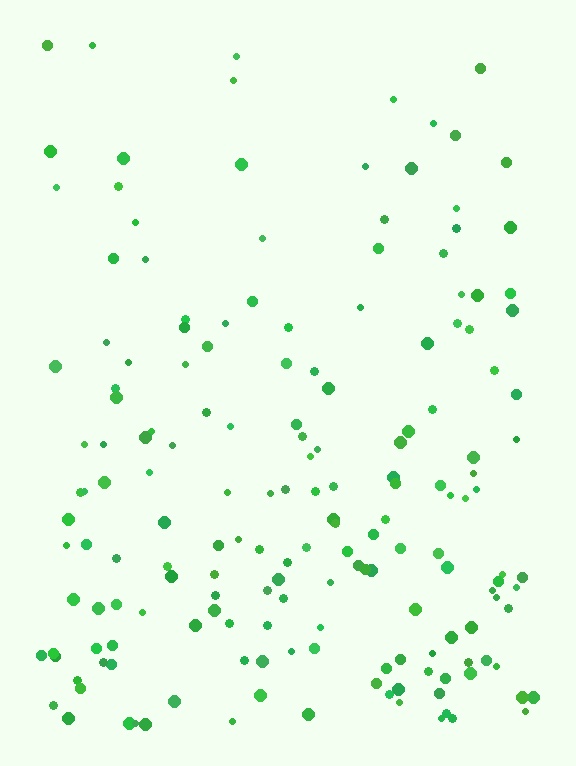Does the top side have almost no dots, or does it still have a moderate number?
Still a moderate number, just noticeably fewer than the bottom.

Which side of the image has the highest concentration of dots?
The bottom.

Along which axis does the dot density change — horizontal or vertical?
Vertical.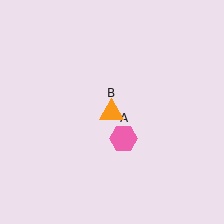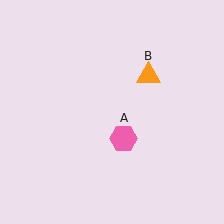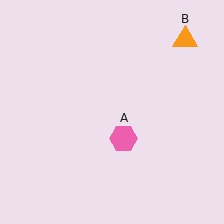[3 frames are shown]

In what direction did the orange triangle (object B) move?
The orange triangle (object B) moved up and to the right.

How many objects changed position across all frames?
1 object changed position: orange triangle (object B).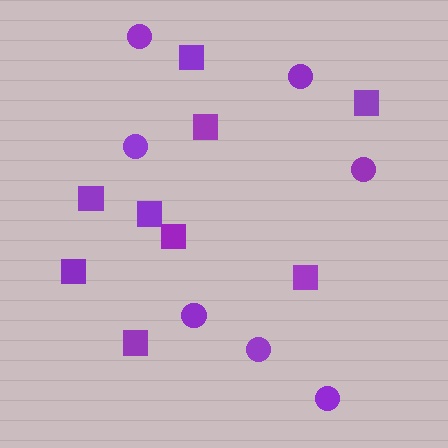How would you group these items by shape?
There are 2 groups: one group of circles (7) and one group of squares (9).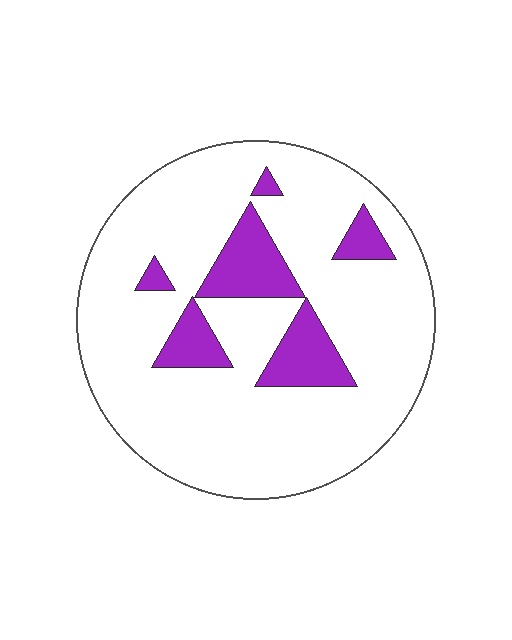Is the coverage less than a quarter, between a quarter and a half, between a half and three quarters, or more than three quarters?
Less than a quarter.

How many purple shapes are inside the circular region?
6.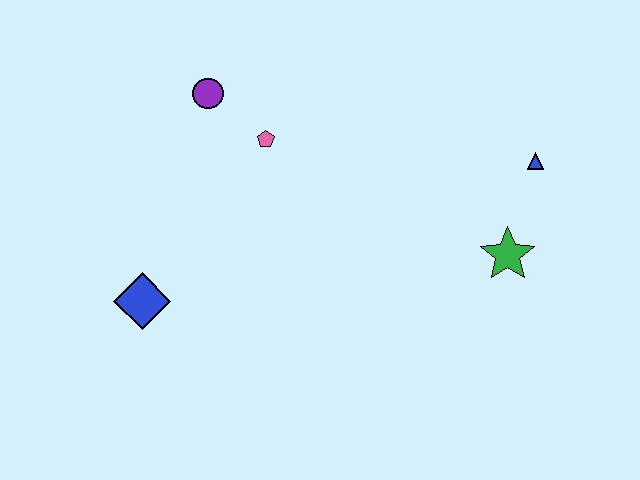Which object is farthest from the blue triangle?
The blue diamond is farthest from the blue triangle.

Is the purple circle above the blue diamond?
Yes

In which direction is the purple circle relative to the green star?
The purple circle is to the left of the green star.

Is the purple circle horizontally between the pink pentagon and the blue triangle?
No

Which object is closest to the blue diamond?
The pink pentagon is closest to the blue diamond.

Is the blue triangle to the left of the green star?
No